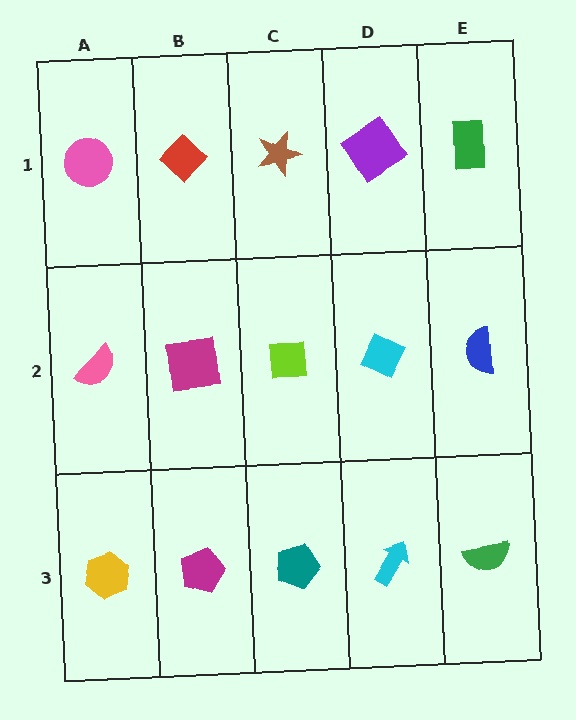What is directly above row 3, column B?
A magenta square.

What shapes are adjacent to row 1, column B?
A magenta square (row 2, column B), a pink circle (row 1, column A), a brown star (row 1, column C).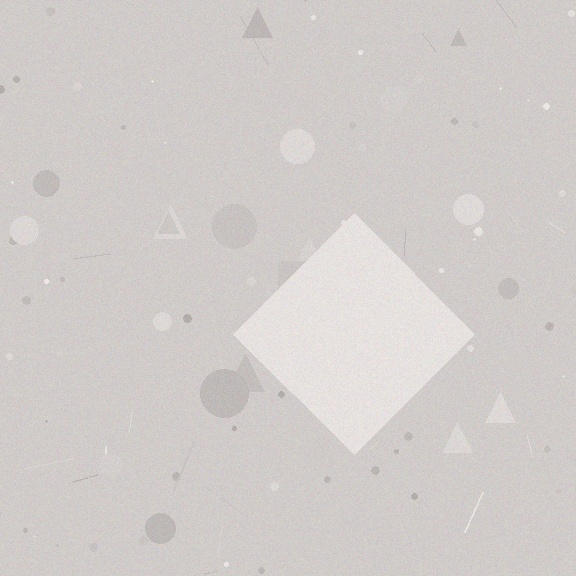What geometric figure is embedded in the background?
A diamond is embedded in the background.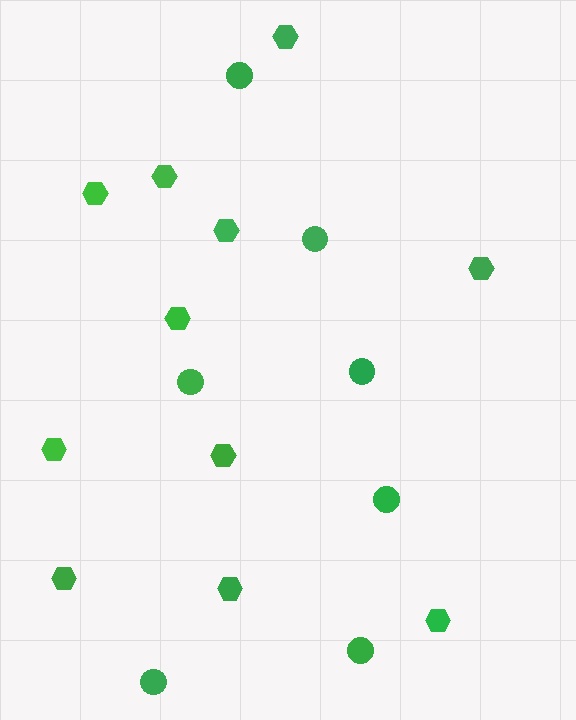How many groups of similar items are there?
There are 2 groups: one group of hexagons (11) and one group of circles (7).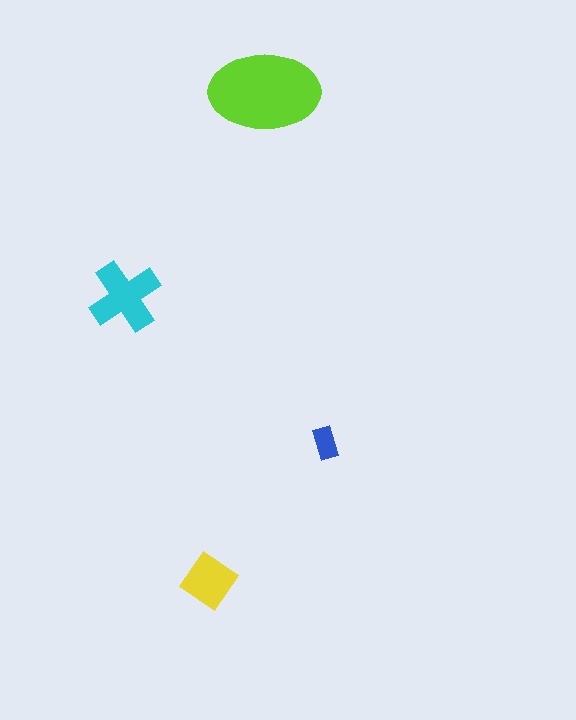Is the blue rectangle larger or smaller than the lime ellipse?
Smaller.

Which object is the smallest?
The blue rectangle.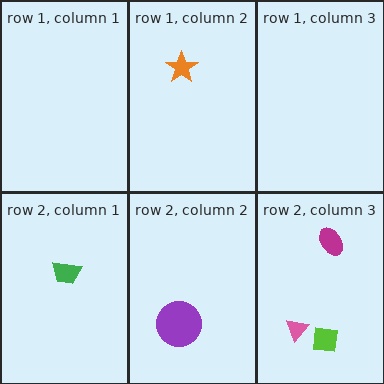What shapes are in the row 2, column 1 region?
The green trapezoid.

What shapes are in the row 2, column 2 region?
The purple circle.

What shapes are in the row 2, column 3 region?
The pink triangle, the lime square, the magenta ellipse.